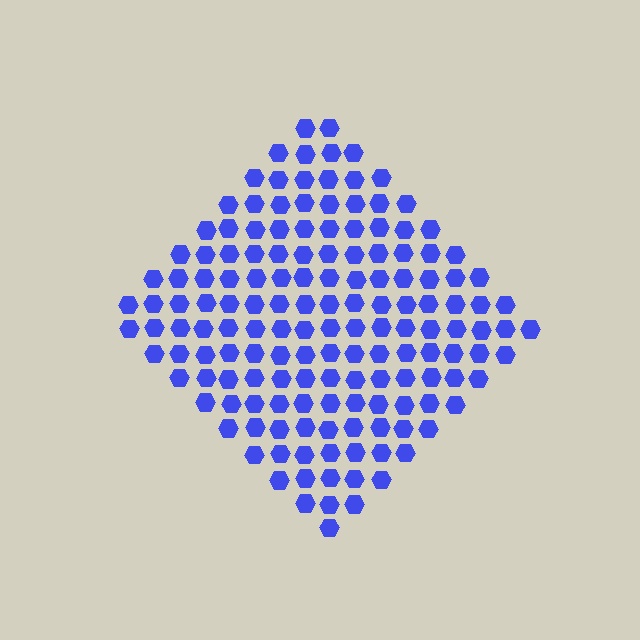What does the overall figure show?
The overall figure shows a diamond.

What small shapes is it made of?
It is made of small hexagons.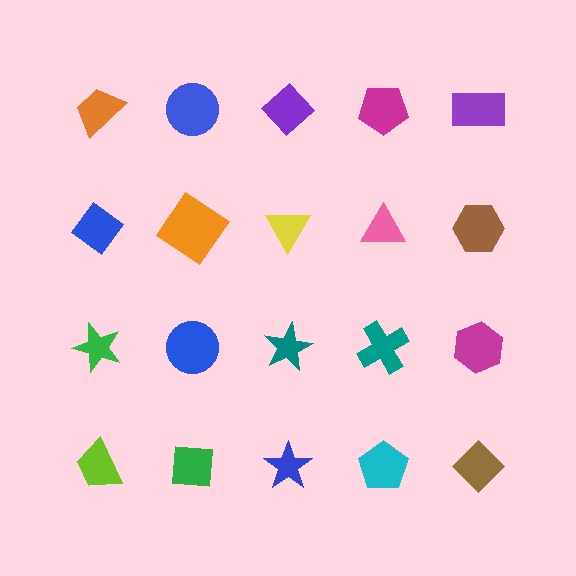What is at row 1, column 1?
An orange trapezoid.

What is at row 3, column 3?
A teal star.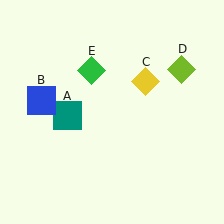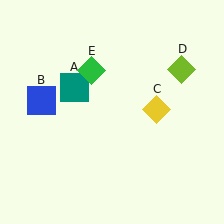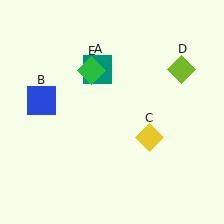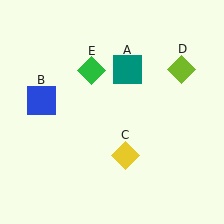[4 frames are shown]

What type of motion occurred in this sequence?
The teal square (object A), yellow diamond (object C) rotated clockwise around the center of the scene.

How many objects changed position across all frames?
2 objects changed position: teal square (object A), yellow diamond (object C).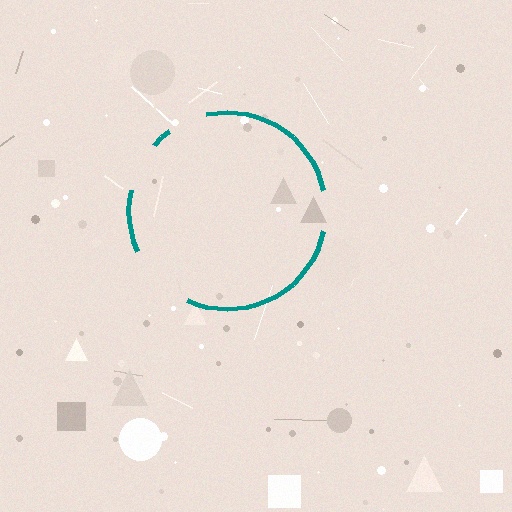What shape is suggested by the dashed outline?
The dashed outline suggests a circle.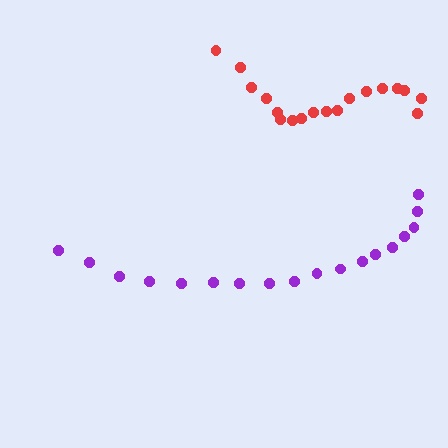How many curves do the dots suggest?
There are 2 distinct paths.